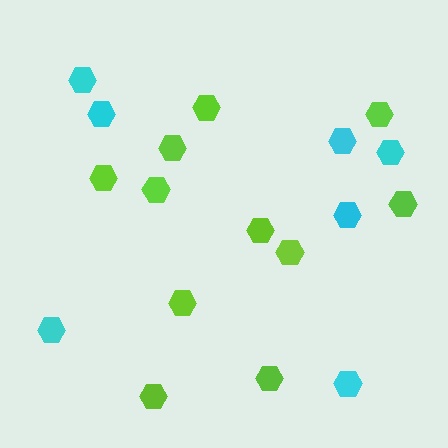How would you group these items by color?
There are 2 groups: one group of cyan hexagons (7) and one group of lime hexagons (11).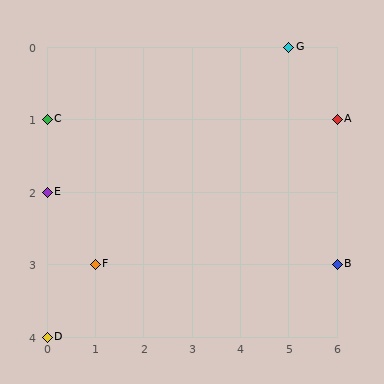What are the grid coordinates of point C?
Point C is at grid coordinates (0, 1).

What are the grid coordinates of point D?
Point D is at grid coordinates (0, 4).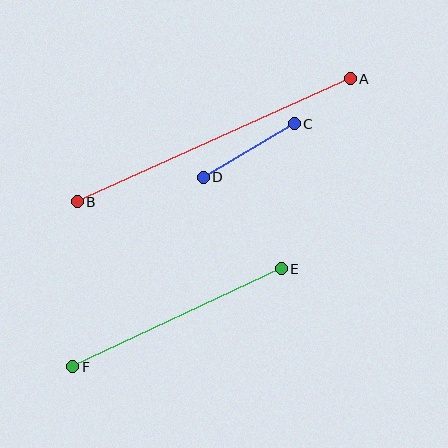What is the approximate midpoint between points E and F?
The midpoint is at approximately (177, 318) pixels.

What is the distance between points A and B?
The distance is approximately 299 pixels.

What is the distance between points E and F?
The distance is approximately 230 pixels.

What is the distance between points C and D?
The distance is approximately 105 pixels.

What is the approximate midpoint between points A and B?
The midpoint is at approximately (214, 140) pixels.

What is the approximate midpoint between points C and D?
The midpoint is at approximately (249, 151) pixels.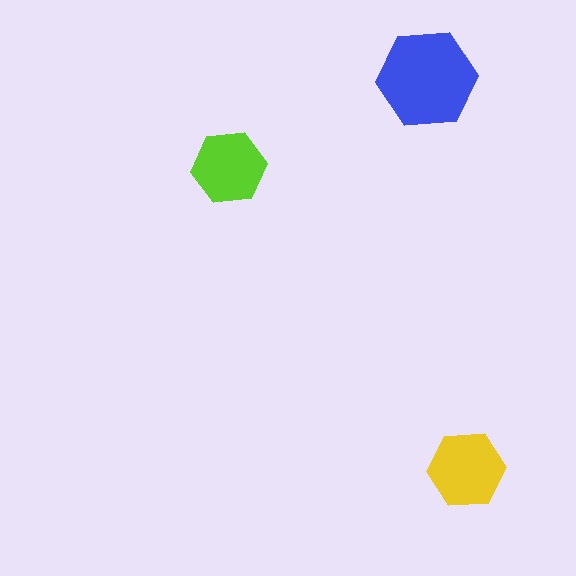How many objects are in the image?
There are 3 objects in the image.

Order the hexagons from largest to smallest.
the blue one, the yellow one, the lime one.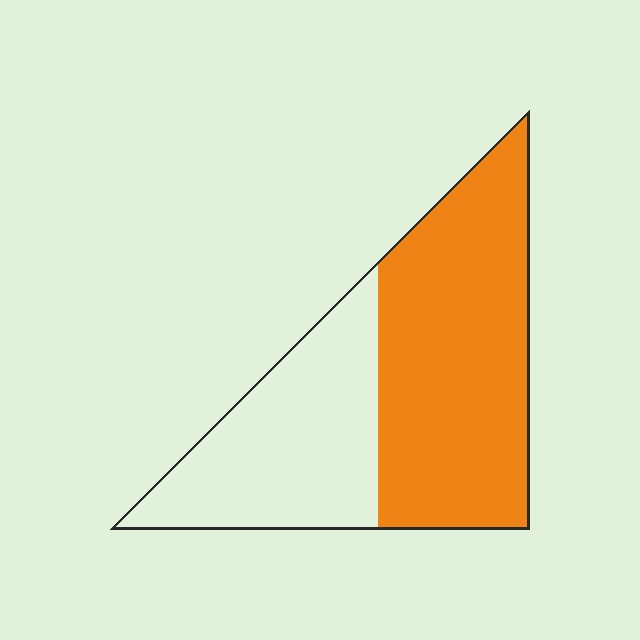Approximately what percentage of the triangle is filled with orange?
Approximately 60%.